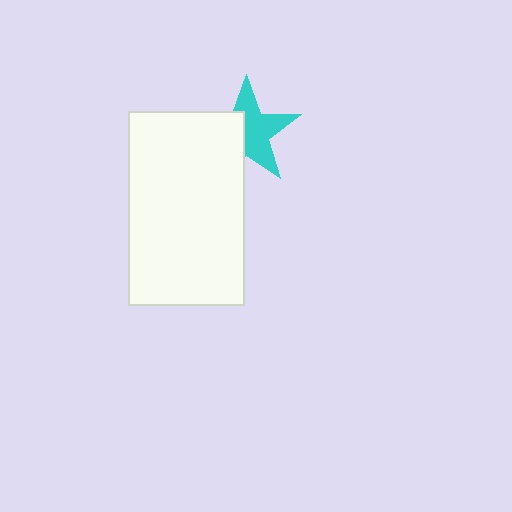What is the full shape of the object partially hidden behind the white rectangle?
The partially hidden object is a cyan star.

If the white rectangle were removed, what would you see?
You would see the complete cyan star.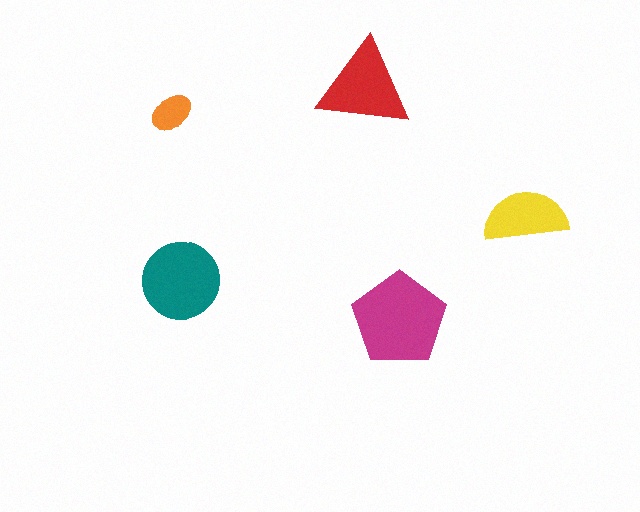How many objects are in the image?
There are 5 objects in the image.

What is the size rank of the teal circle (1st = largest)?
2nd.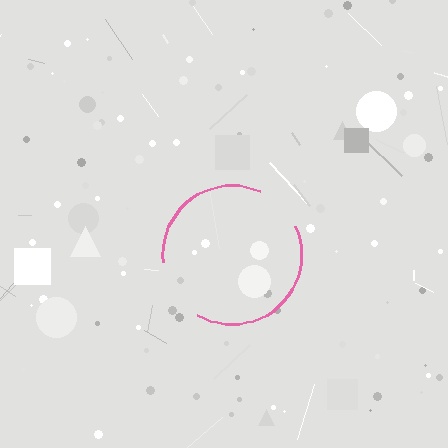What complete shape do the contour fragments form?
The contour fragments form a circle.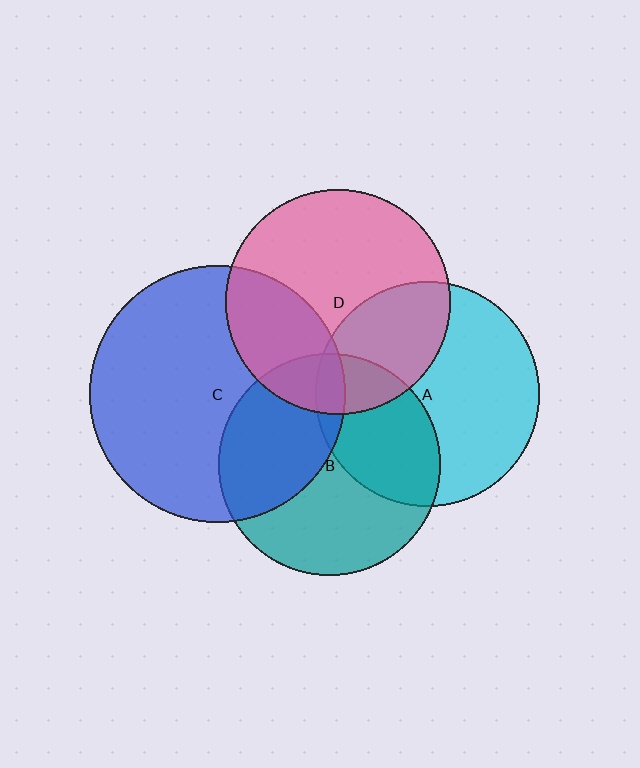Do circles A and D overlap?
Yes.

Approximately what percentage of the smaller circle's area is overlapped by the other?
Approximately 30%.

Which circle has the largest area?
Circle C (blue).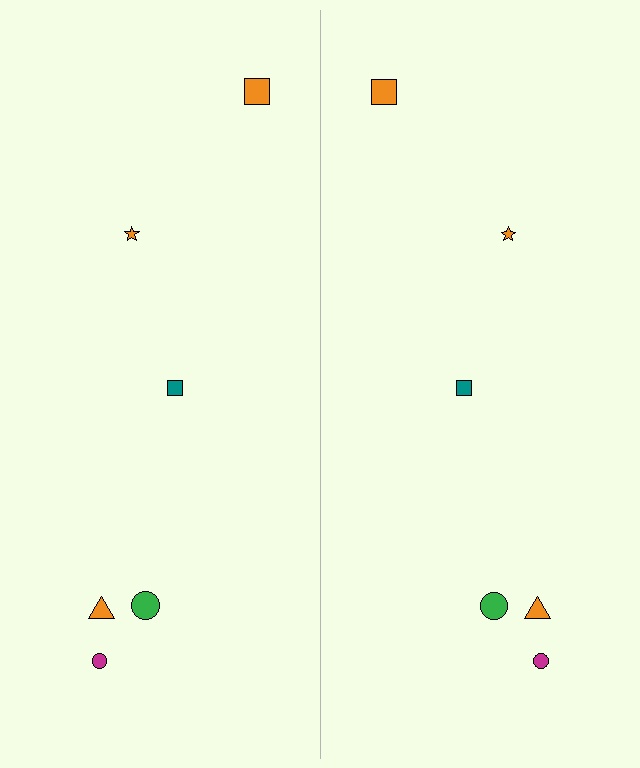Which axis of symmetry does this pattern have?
The pattern has a vertical axis of symmetry running through the center of the image.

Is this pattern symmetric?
Yes, this pattern has bilateral (reflection) symmetry.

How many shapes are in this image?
There are 12 shapes in this image.